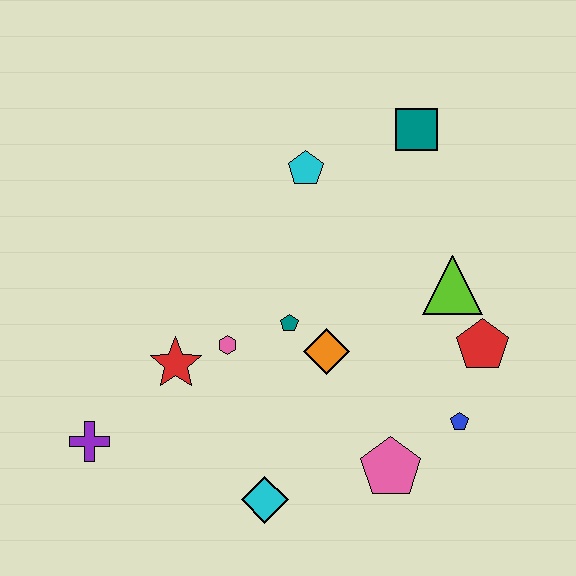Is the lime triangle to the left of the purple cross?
No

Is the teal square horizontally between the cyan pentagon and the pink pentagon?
No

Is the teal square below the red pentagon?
No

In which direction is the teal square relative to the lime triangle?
The teal square is above the lime triangle.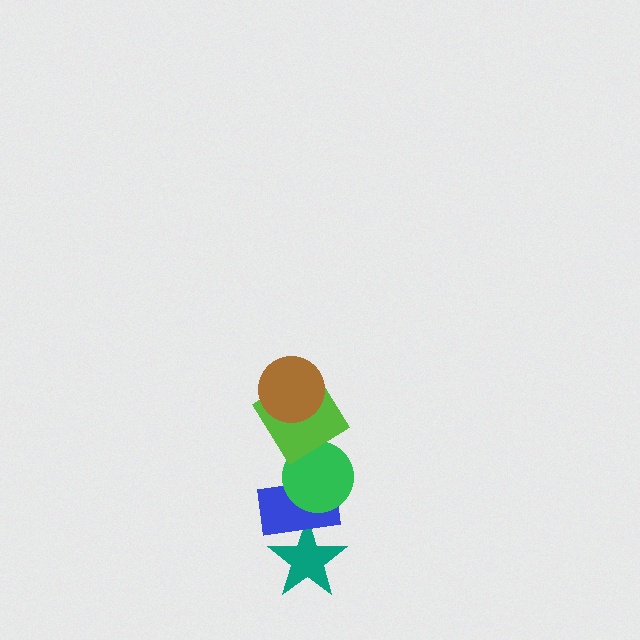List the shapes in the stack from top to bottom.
From top to bottom: the brown circle, the lime diamond, the green circle, the blue rectangle, the teal star.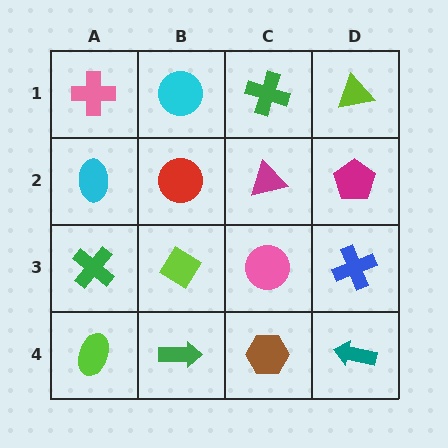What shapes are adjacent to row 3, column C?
A magenta triangle (row 2, column C), a brown hexagon (row 4, column C), a lime diamond (row 3, column B), a blue cross (row 3, column D).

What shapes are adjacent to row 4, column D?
A blue cross (row 3, column D), a brown hexagon (row 4, column C).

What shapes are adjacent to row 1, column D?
A magenta pentagon (row 2, column D), a green cross (row 1, column C).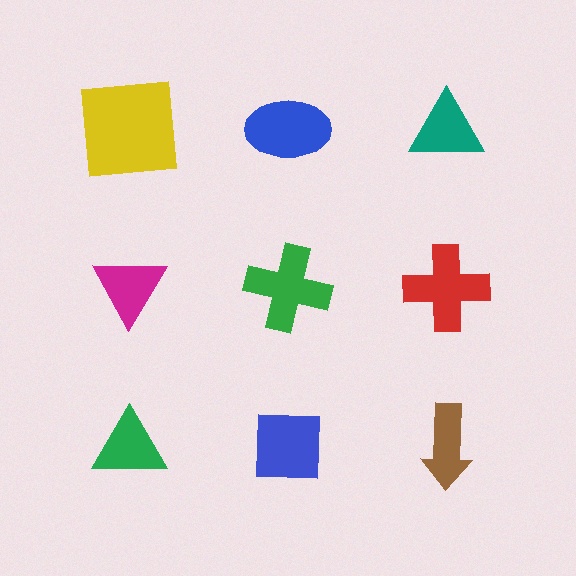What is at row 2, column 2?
A green cross.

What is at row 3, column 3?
A brown arrow.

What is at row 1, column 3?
A teal triangle.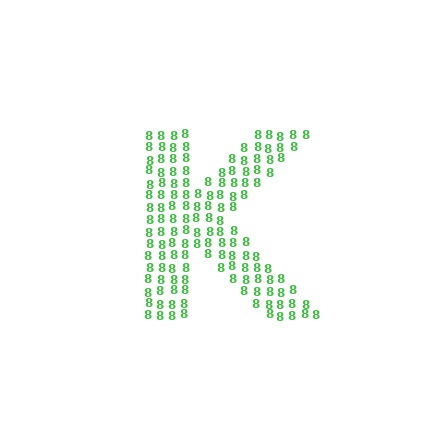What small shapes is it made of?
It is made of small digit 8's.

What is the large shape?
The large shape is the letter K.